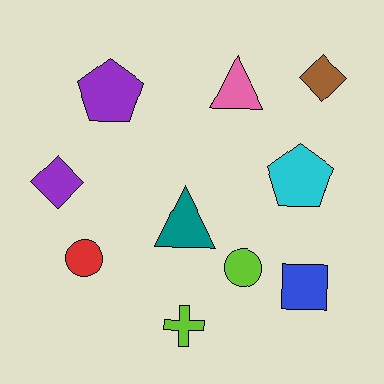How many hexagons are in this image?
There are no hexagons.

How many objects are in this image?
There are 10 objects.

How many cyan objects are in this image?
There is 1 cyan object.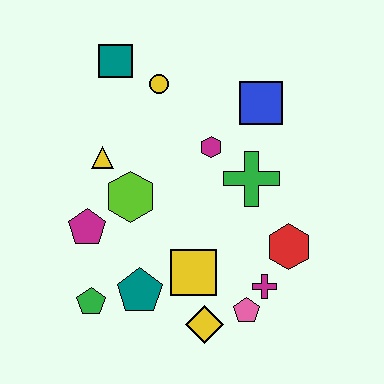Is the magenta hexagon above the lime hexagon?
Yes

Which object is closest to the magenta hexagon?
The green cross is closest to the magenta hexagon.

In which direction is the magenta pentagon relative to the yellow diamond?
The magenta pentagon is to the left of the yellow diamond.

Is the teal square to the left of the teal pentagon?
Yes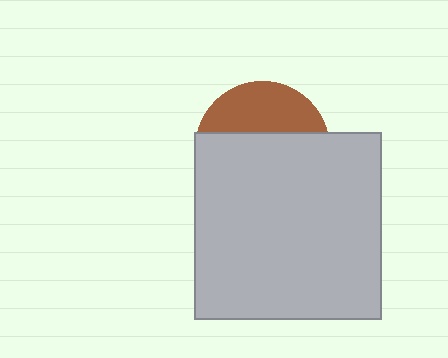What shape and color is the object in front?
The object in front is a light gray square.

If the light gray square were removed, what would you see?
You would see the complete brown circle.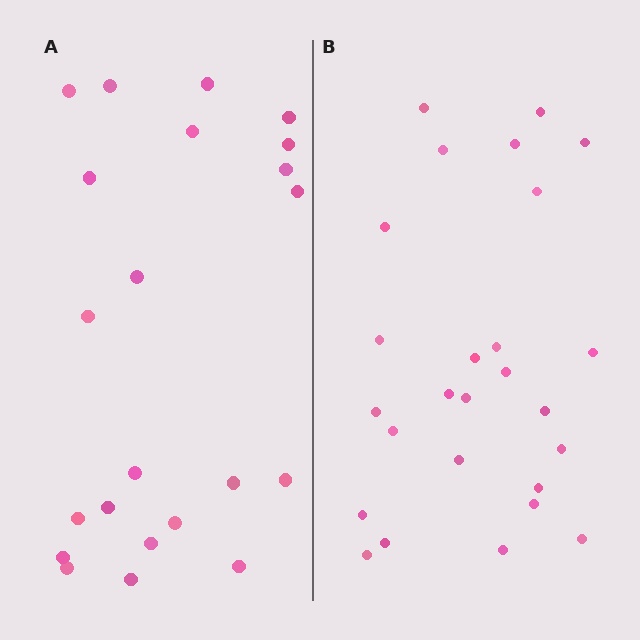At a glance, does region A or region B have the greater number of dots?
Region B (the right region) has more dots.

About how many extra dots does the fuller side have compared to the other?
Region B has about 4 more dots than region A.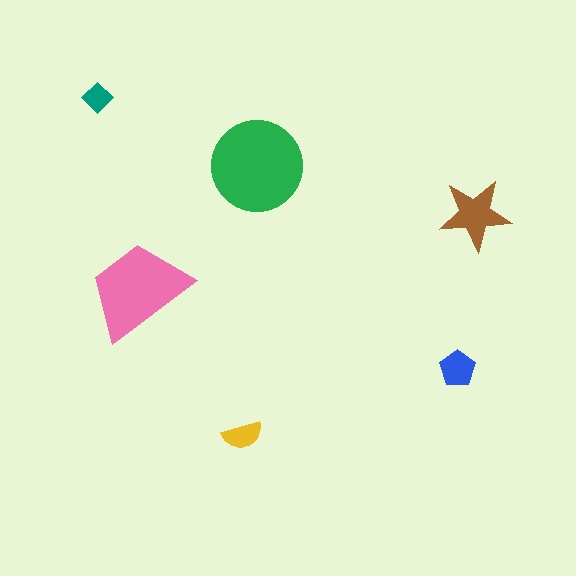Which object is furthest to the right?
The brown star is rightmost.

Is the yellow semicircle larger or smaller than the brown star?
Smaller.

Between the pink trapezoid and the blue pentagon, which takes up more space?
The pink trapezoid.